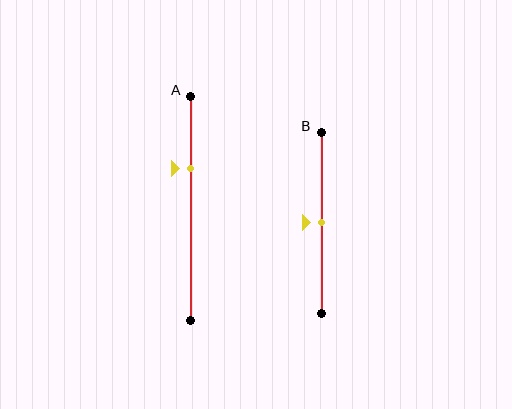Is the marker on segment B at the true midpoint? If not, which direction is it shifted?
Yes, the marker on segment B is at the true midpoint.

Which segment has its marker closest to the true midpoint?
Segment B has its marker closest to the true midpoint.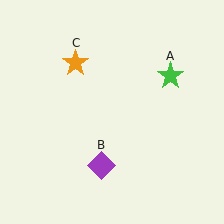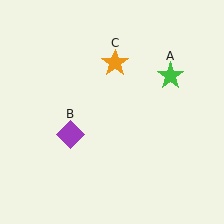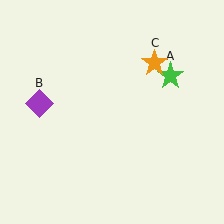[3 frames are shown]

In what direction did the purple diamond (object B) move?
The purple diamond (object B) moved up and to the left.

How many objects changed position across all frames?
2 objects changed position: purple diamond (object B), orange star (object C).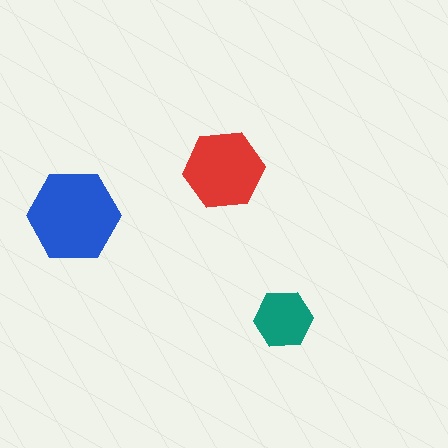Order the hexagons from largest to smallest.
the blue one, the red one, the teal one.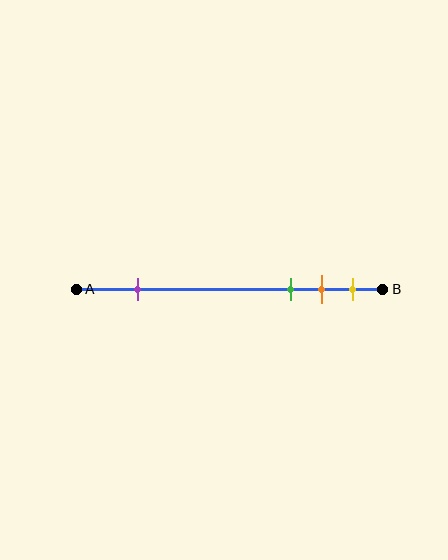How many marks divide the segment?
There are 4 marks dividing the segment.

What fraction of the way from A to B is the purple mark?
The purple mark is approximately 20% (0.2) of the way from A to B.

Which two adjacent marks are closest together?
The orange and yellow marks are the closest adjacent pair.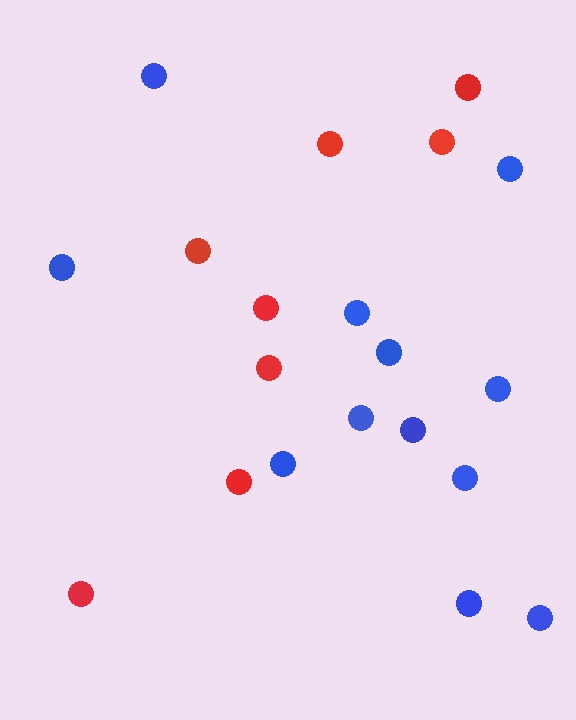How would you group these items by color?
There are 2 groups: one group of blue circles (12) and one group of red circles (8).